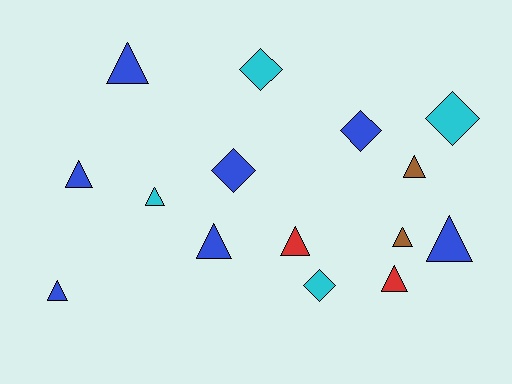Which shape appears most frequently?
Triangle, with 10 objects.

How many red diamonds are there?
There are no red diamonds.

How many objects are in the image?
There are 15 objects.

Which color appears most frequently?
Blue, with 7 objects.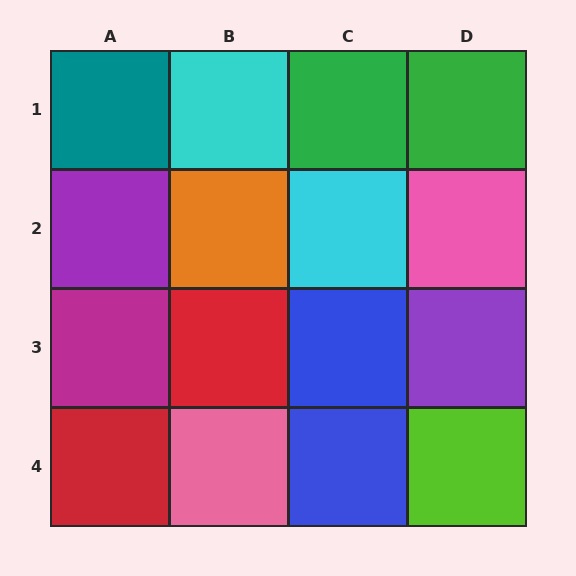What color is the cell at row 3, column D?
Purple.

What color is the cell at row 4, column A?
Red.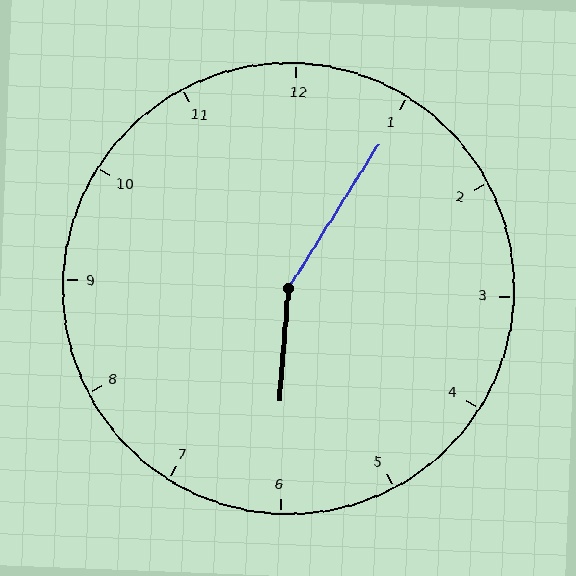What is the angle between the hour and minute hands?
Approximately 152 degrees.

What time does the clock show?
6:05.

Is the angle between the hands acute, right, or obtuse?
It is obtuse.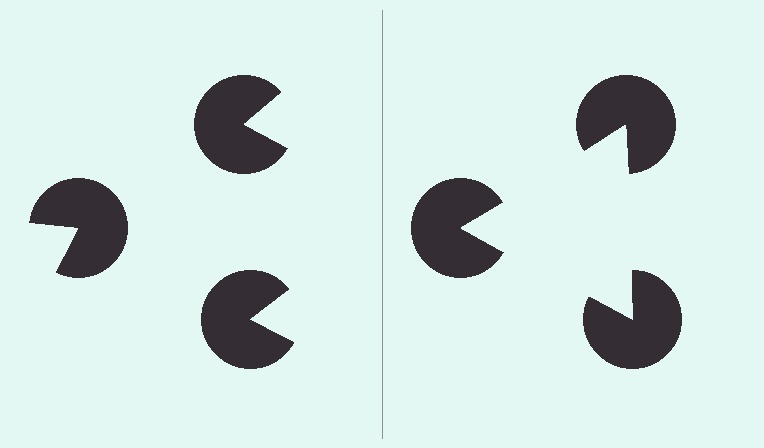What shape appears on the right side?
An illusory triangle.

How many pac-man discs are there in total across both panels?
6 — 3 on each side.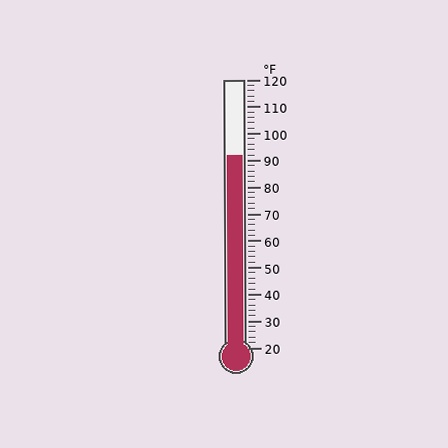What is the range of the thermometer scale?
The thermometer scale ranges from 20°F to 120°F.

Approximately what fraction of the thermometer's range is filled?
The thermometer is filled to approximately 70% of its range.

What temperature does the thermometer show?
The thermometer shows approximately 92°F.